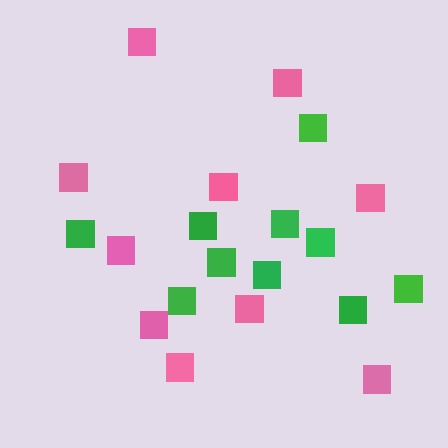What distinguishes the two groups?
There are 2 groups: one group of green squares (10) and one group of pink squares (10).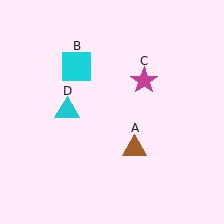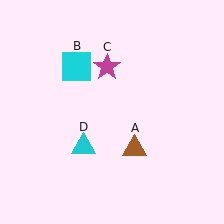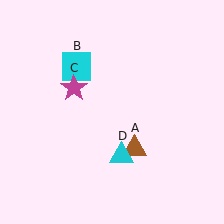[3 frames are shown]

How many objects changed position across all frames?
2 objects changed position: magenta star (object C), cyan triangle (object D).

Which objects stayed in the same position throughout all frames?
Brown triangle (object A) and cyan square (object B) remained stationary.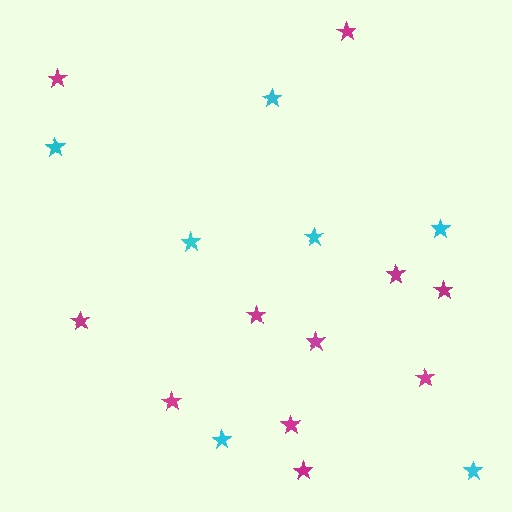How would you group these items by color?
There are 2 groups: one group of cyan stars (7) and one group of magenta stars (11).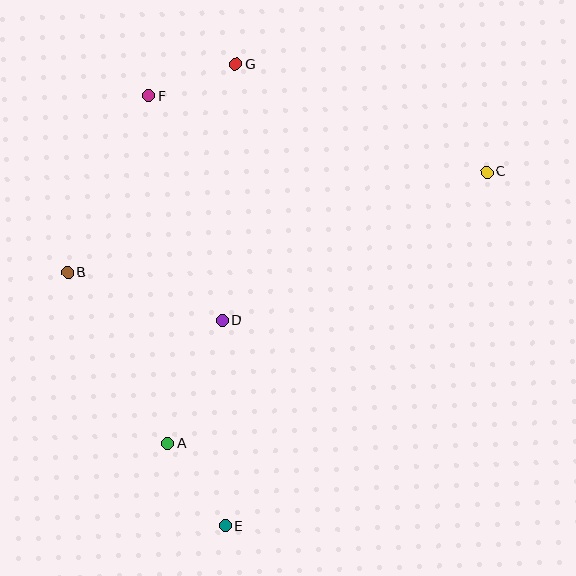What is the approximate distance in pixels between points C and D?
The distance between C and D is approximately 303 pixels.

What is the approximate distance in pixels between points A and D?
The distance between A and D is approximately 135 pixels.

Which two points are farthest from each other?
Points E and G are farthest from each other.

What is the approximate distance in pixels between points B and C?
The distance between B and C is approximately 431 pixels.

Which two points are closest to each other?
Points F and G are closest to each other.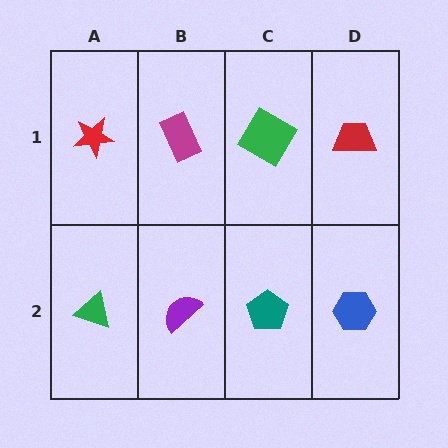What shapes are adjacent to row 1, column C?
A teal pentagon (row 2, column C), a magenta rectangle (row 1, column B), a red trapezoid (row 1, column D).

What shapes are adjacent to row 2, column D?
A red trapezoid (row 1, column D), a teal pentagon (row 2, column C).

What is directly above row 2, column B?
A magenta rectangle.